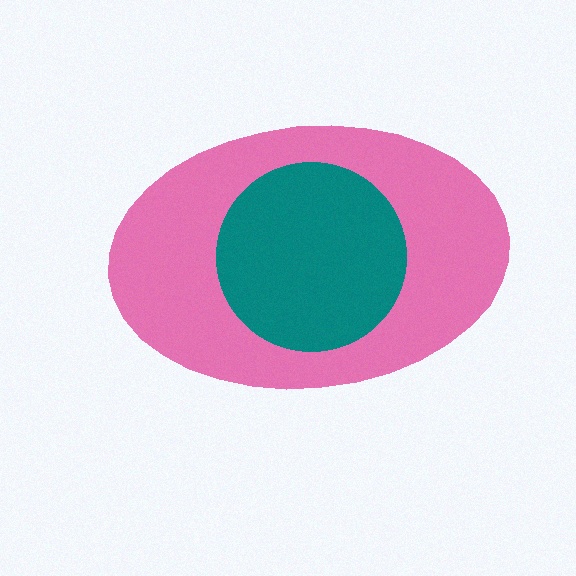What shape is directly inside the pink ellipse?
The teal circle.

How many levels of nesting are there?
2.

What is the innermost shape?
The teal circle.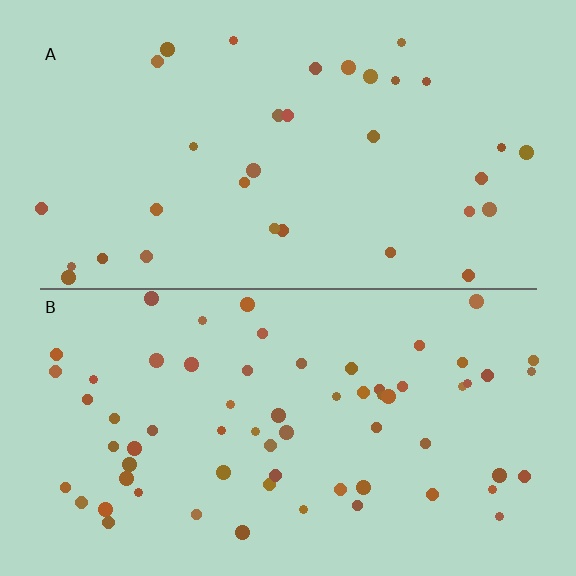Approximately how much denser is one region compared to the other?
Approximately 2.0× — region B over region A.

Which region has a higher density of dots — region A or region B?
B (the bottom).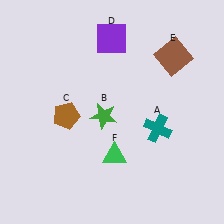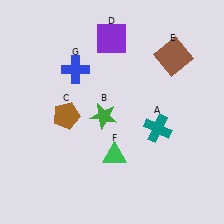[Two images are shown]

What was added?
A blue cross (G) was added in Image 2.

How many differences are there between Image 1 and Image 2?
There is 1 difference between the two images.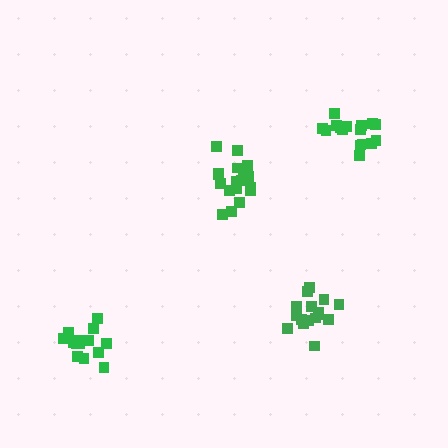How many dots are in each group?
Group 1: 16 dots, Group 2: 16 dots, Group 3: 18 dots, Group 4: 15 dots (65 total).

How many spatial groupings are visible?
There are 4 spatial groupings.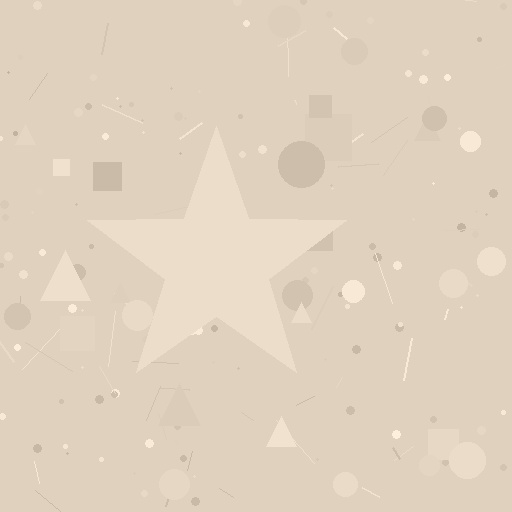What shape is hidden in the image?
A star is hidden in the image.